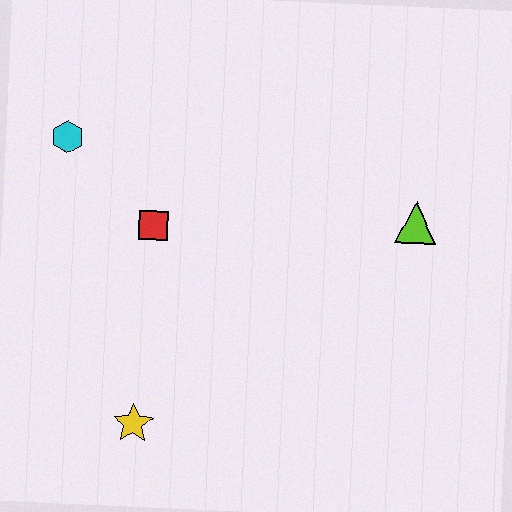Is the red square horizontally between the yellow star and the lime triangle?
Yes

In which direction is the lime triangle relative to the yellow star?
The lime triangle is to the right of the yellow star.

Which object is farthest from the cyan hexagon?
The lime triangle is farthest from the cyan hexagon.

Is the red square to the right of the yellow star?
Yes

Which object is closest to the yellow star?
The red square is closest to the yellow star.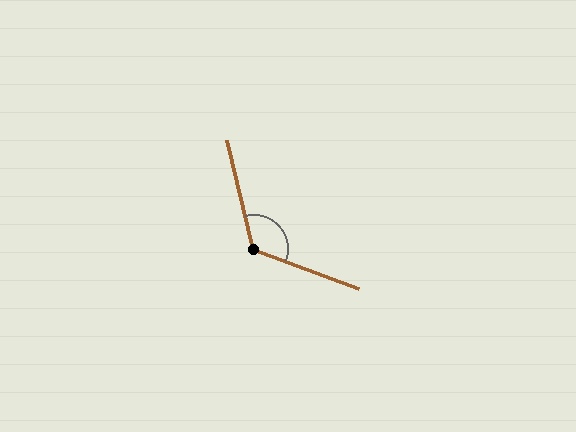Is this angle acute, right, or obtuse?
It is obtuse.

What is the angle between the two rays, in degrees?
Approximately 124 degrees.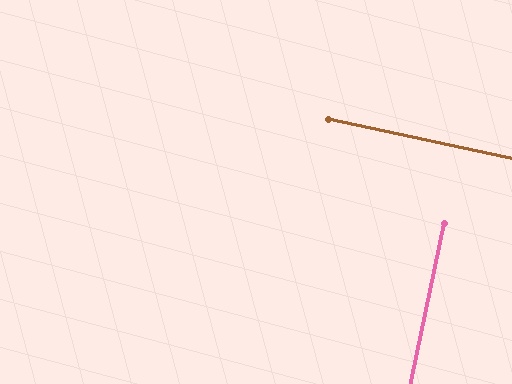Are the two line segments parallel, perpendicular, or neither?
Perpendicular — they meet at approximately 90°.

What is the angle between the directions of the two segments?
Approximately 90 degrees.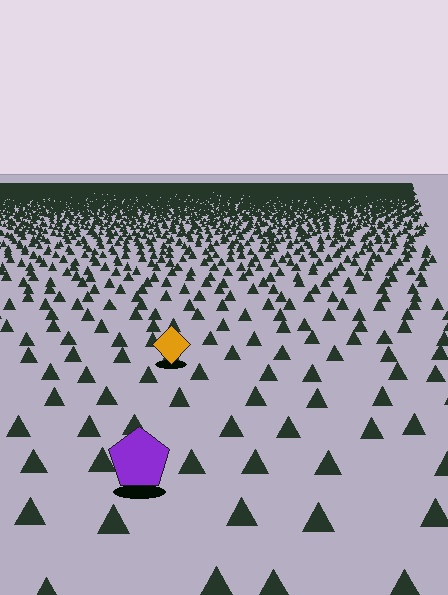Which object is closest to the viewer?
The purple pentagon is closest. The texture marks near it are larger and more spread out.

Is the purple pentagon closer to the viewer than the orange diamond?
Yes. The purple pentagon is closer — you can tell from the texture gradient: the ground texture is coarser near it.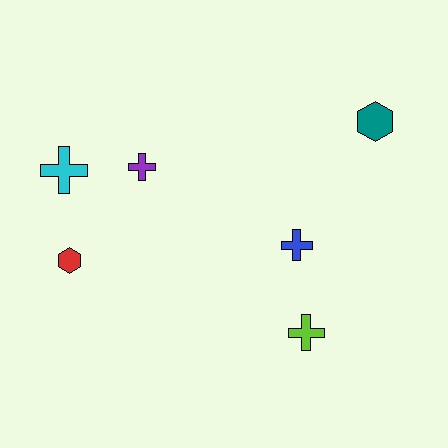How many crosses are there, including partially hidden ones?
There are 4 crosses.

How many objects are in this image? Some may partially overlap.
There are 6 objects.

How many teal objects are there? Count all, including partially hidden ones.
There is 1 teal object.